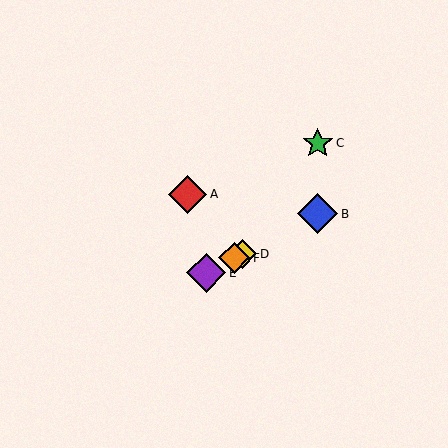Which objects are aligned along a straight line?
Objects B, D, E, F are aligned along a straight line.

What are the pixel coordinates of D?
Object D is at (242, 254).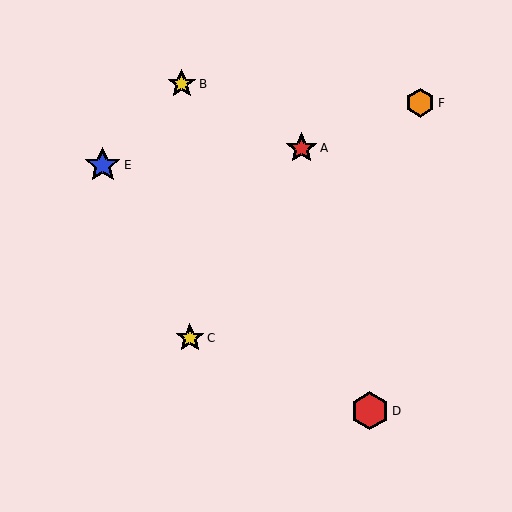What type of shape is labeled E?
Shape E is a blue star.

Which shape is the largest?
The red hexagon (labeled D) is the largest.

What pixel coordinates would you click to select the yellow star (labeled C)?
Click at (190, 338) to select the yellow star C.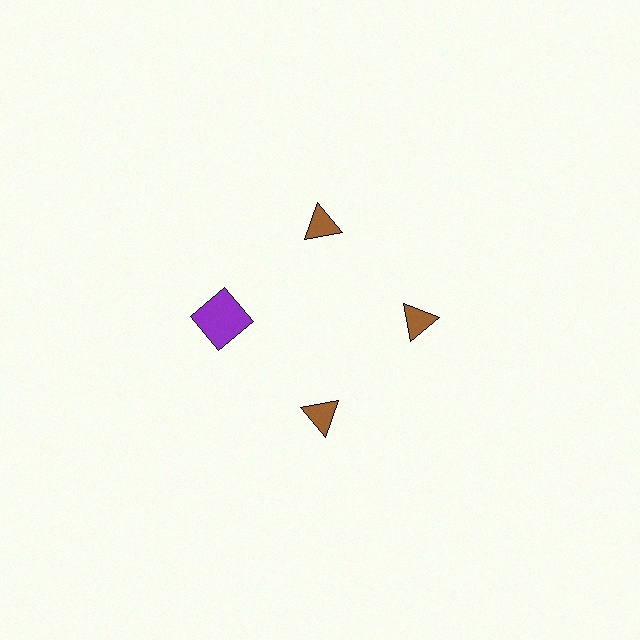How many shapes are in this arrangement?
There are 4 shapes arranged in a ring pattern.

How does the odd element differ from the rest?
It differs in both color (purple instead of brown) and shape (square instead of triangle).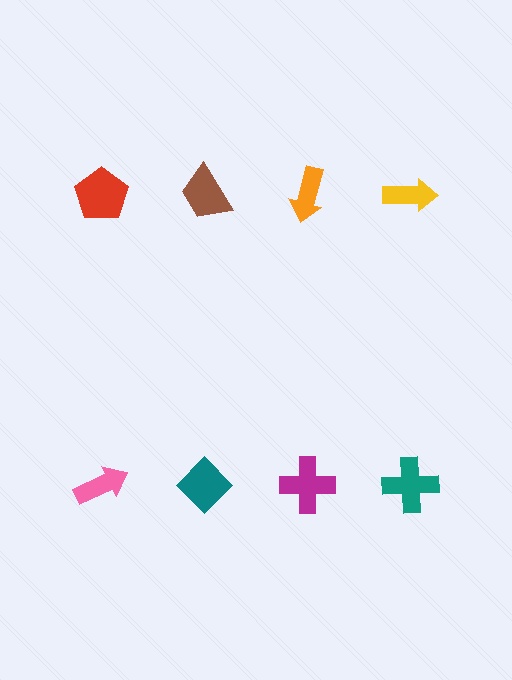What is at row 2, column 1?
A pink arrow.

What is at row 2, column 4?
A teal cross.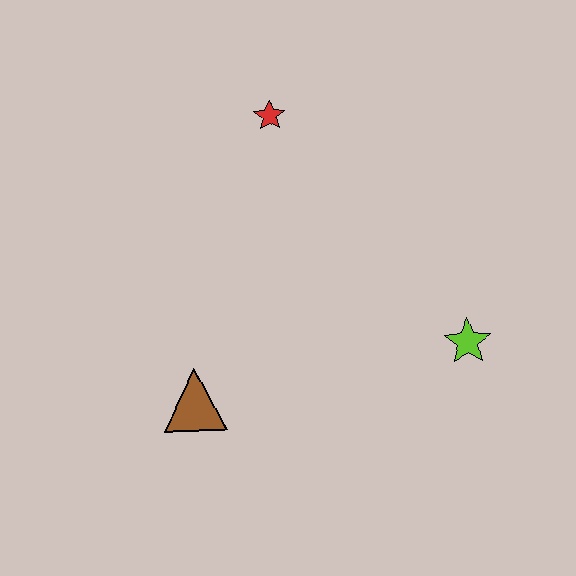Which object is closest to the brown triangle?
The lime star is closest to the brown triangle.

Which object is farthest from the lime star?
The red star is farthest from the lime star.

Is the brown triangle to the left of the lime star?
Yes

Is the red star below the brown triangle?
No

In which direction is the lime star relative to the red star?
The lime star is below the red star.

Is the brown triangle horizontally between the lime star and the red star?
No